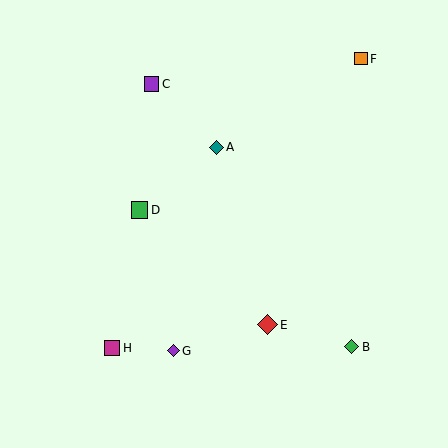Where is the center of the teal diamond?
The center of the teal diamond is at (216, 147).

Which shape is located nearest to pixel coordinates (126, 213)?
The green square (labeled D) at (139, 210) is nearest to that location.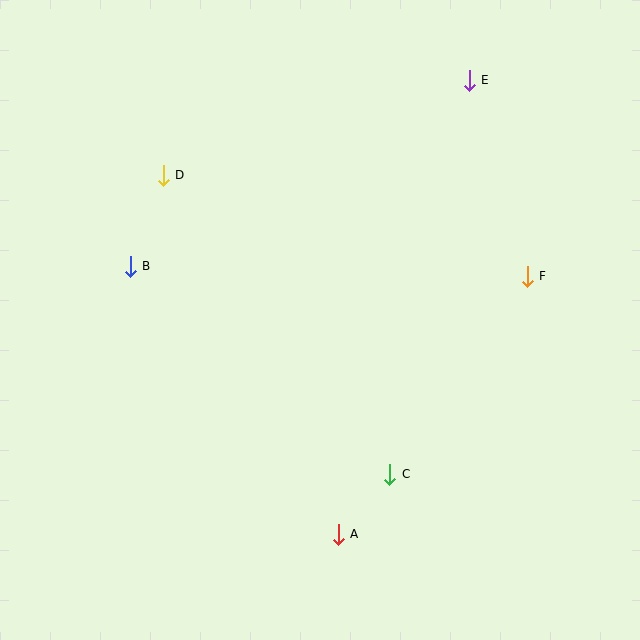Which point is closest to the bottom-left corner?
Point A is closest to the bottom-left corner.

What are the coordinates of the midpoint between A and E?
The midpoint between A and E is at (404, 307).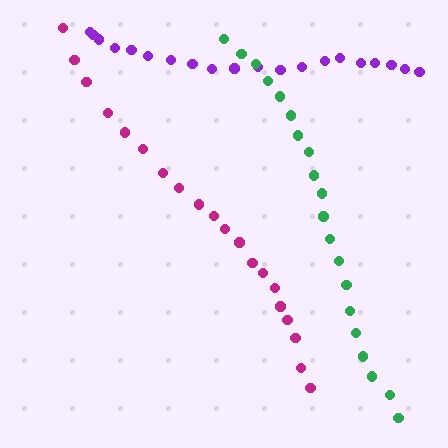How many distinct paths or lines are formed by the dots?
There are 3 distinct paths.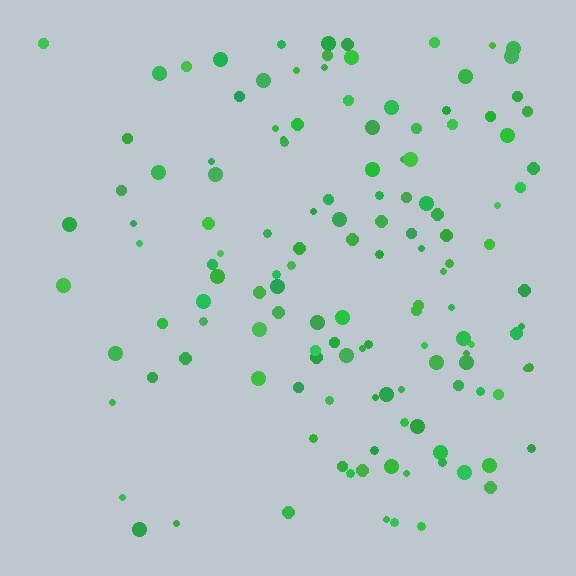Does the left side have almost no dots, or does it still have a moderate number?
Still a moderate number, just noticeably fewer than the right.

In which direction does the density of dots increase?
From left to right, with the right side densest.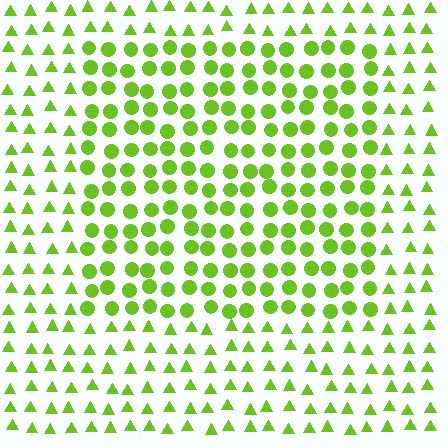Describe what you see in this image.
The image is filled with small lime elements arranged in a uniform grid. A rectangle-shaped region contains circles, while the surrounding area contains triangles. The boundary is defined purely by the change in element shape.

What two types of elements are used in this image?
The image uses circles inside the rectangle region and triangles outside it.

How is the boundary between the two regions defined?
The boundary is defined by a change in element shape: circles inside vs. triangles outside. All elements share the same color and spacing.